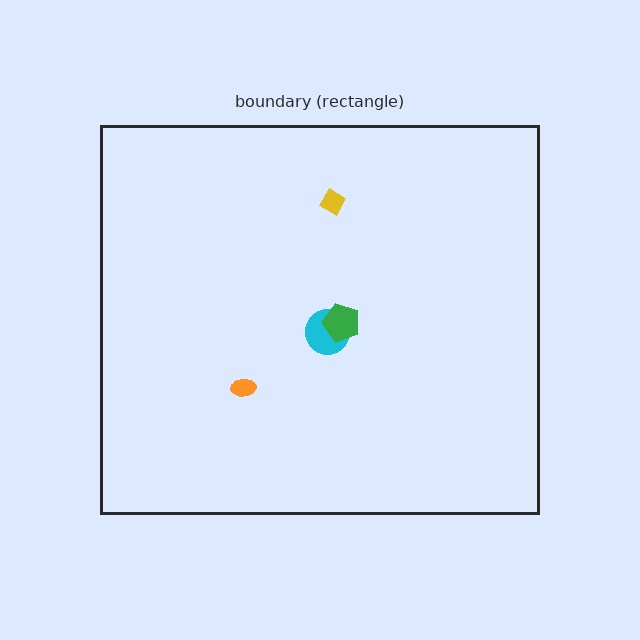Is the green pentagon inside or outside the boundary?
Inside.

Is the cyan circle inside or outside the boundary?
Inside.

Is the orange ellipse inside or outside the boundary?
Inside.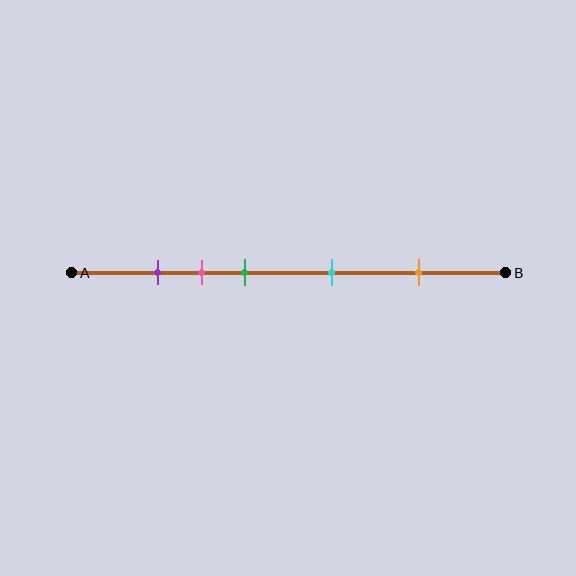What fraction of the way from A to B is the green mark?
The green mark is approximately 40% (0.4) of the way from A to B.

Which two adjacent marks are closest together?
The purple and pink marks are the closest adjacent pair.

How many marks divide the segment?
There are 5 marks dividing the segment.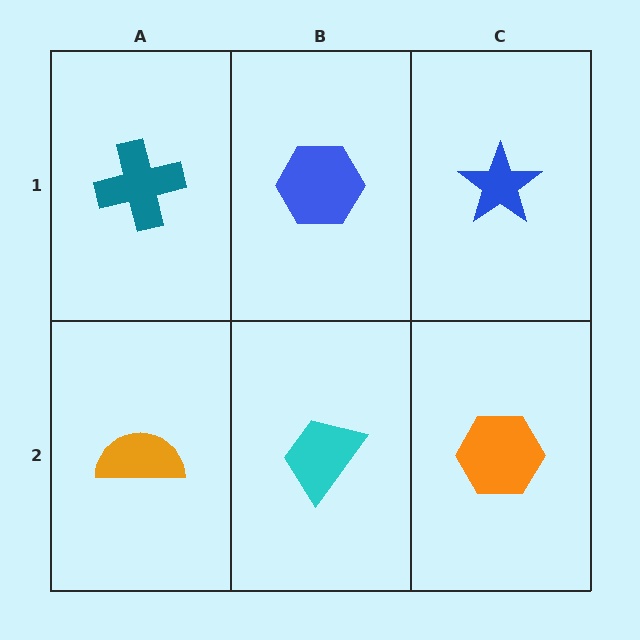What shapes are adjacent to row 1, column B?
A cyan trapezoid (row 2, column B), a teal cross (row 1, column A), a blue star (row 1, column C).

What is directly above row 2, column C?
A blue star.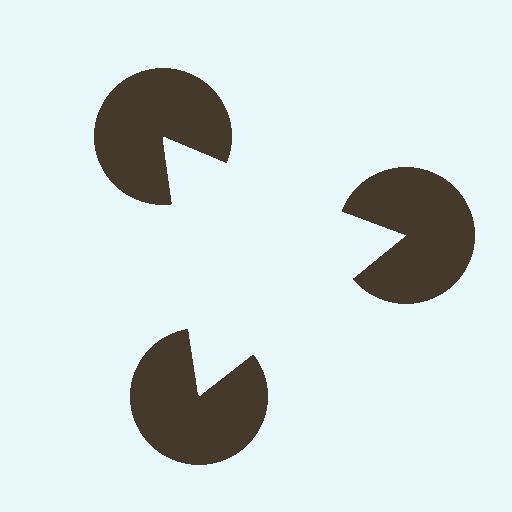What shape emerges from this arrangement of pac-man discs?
An illusory triangle — its edges are inferred from the aligned wedge cuts in the pac-man discs, not physically drawn.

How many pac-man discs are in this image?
There are 3 — one at each vertex of the illusory triangle.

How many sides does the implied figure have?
3 sides.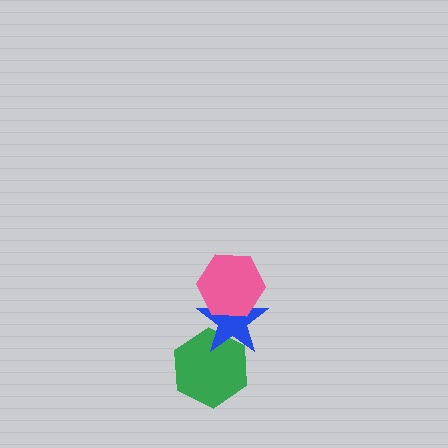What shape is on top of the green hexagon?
The blue star is on top of the green hexagon.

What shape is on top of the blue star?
The pink hexagon is on top of the blue star.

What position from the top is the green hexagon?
The green hexagon is 3rd from the top.